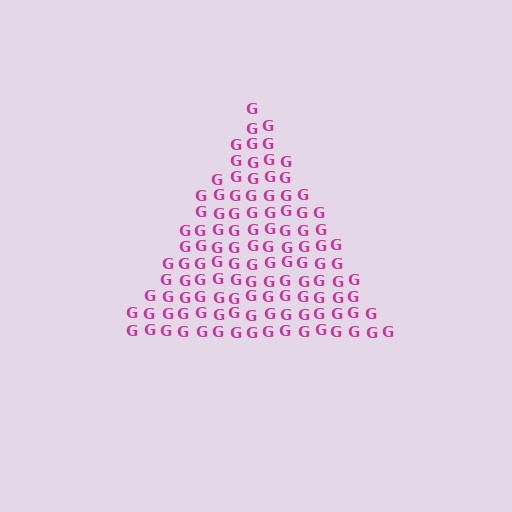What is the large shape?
The large shape is a triangle.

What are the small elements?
The small elements are letter G's.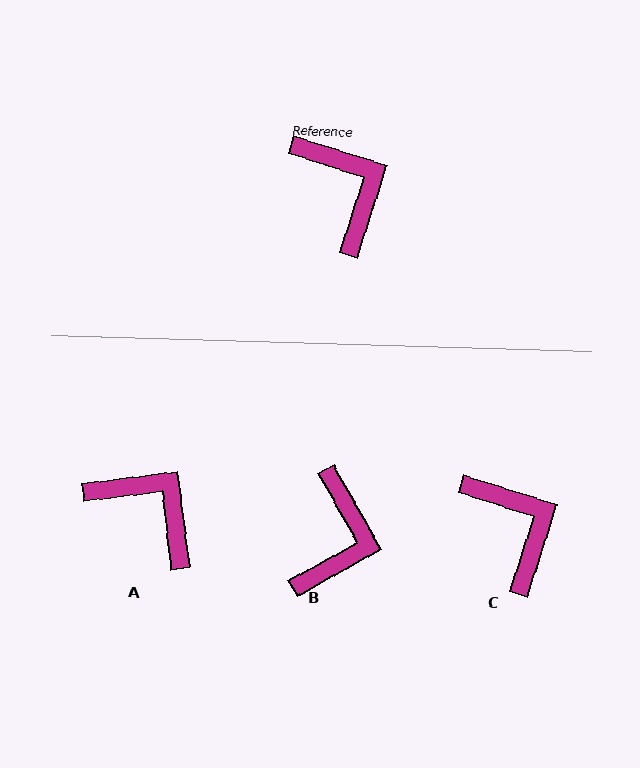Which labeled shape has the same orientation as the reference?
C.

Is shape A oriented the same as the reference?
No, it is off by about 25 degrees.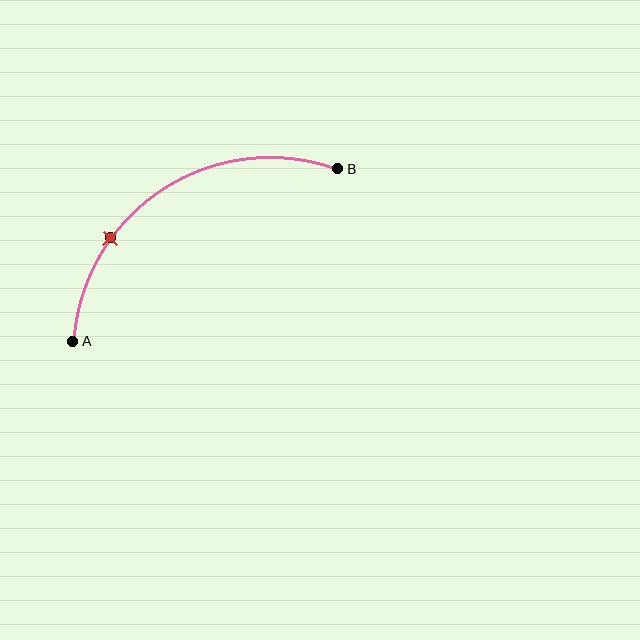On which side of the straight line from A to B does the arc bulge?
The arc bulges above the straight line connecting A and B.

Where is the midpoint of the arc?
The arc midpoint is the point on the curve farthest from the straight line joining A and B. It sits above that line.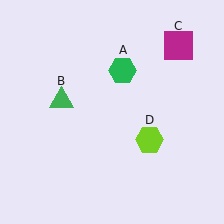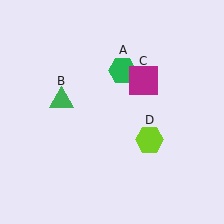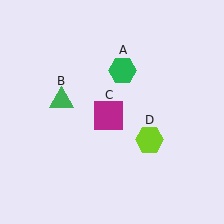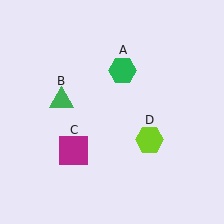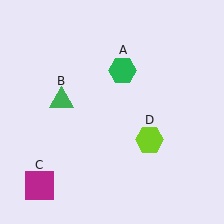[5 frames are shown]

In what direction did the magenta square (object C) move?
The magenta square (object C) moved down and to the left.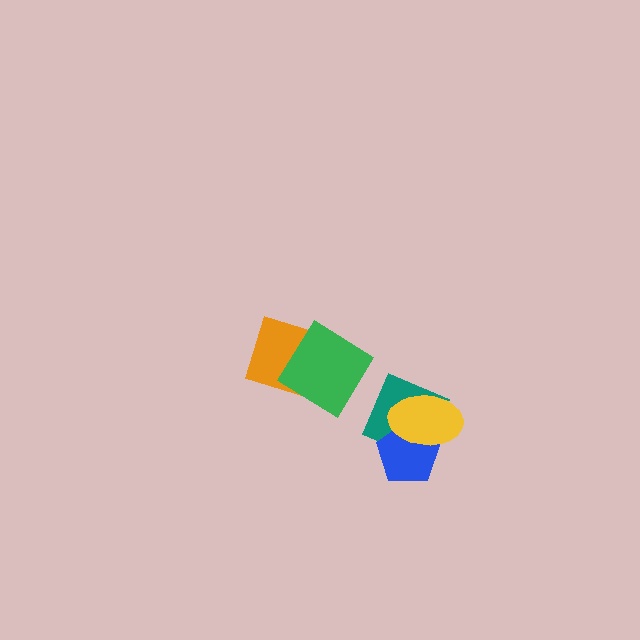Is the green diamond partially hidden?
No, no other shape covers it.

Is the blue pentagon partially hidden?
Yes, it is partially covered by another shape.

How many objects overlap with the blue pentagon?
2 objects overlap with the blue pentagon.